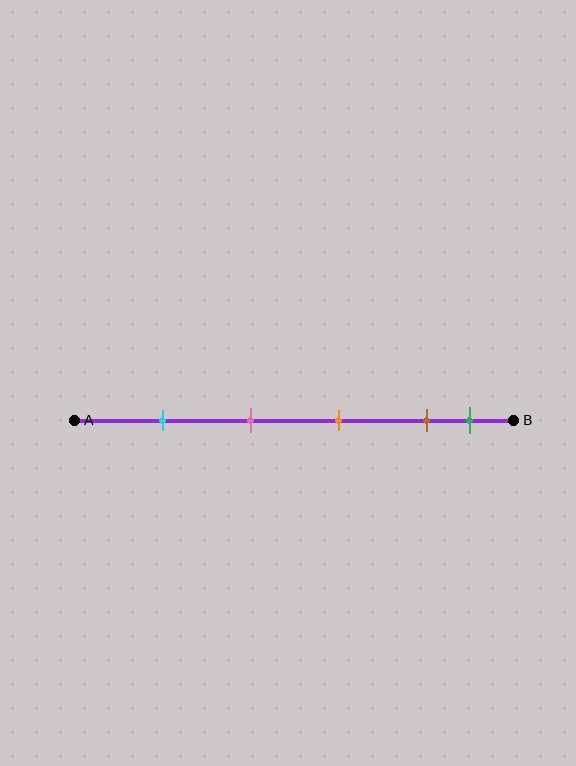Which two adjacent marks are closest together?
The brown and green marks are the closest adjacent pair.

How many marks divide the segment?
There are 5 marks dividing the segment.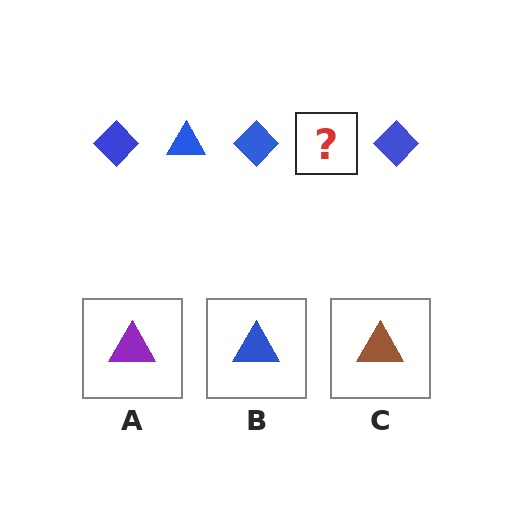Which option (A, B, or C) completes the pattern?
B.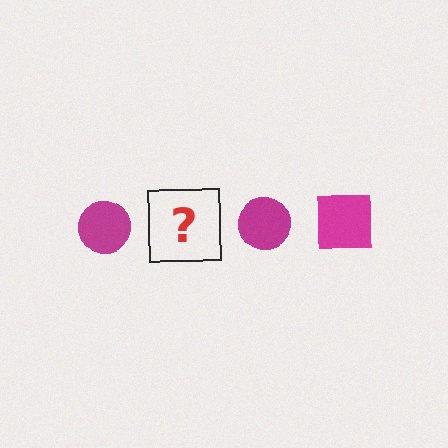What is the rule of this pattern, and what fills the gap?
The rule is that the pattern cycles through circle, square shapes in magenta. The gap should be filled with a magenta square.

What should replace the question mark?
The question mark should be replaced with a magenta square.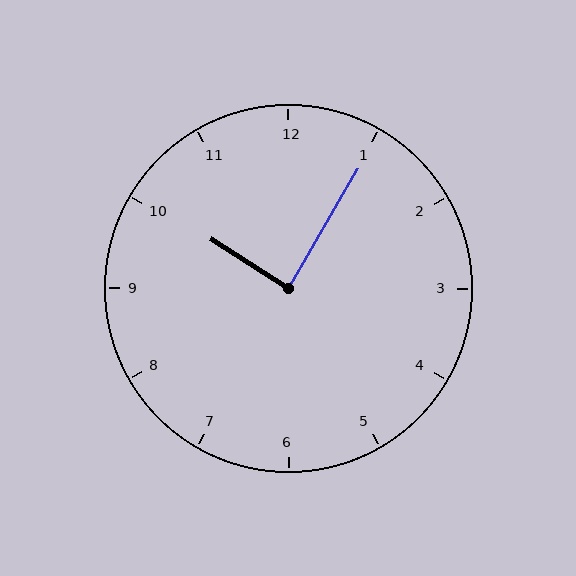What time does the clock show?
10:05.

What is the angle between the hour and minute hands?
Approximately 88 degrees.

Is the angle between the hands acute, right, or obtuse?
It is right.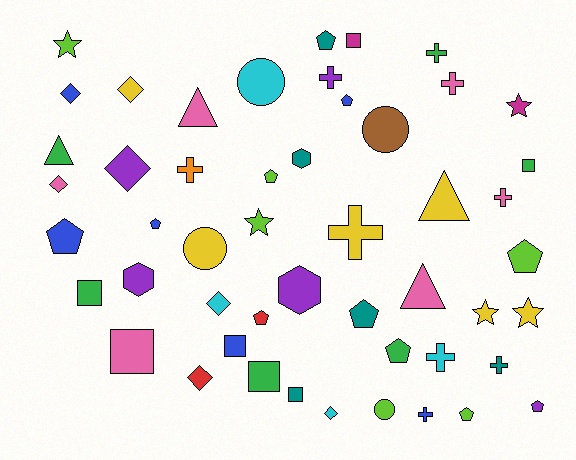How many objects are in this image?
There are 50 objects.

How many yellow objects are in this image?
There are 6 yellow objects.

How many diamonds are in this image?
There are 7 diamonds.